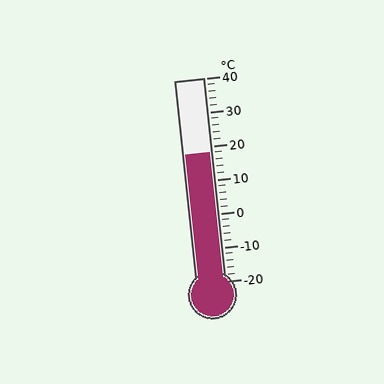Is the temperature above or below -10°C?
The temperature is above -10°C.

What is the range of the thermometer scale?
The thermometer scale ranges from -20°C to 40°C.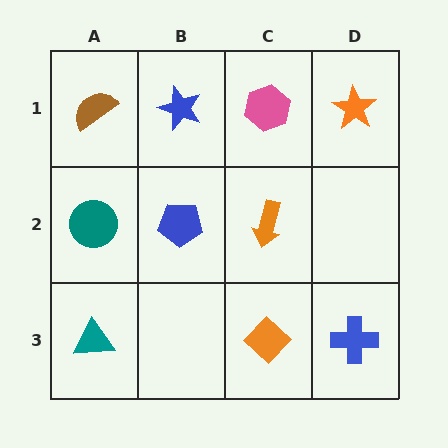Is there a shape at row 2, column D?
No, that cell is empty.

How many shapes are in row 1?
4 shapes.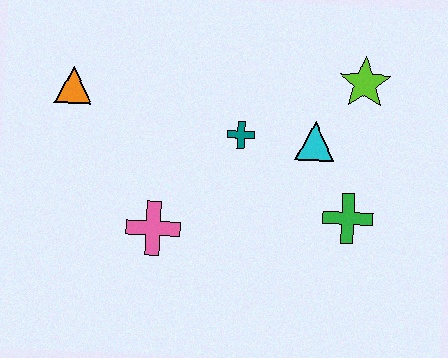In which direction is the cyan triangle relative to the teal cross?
The cyan triangle is to the right of the teal cross.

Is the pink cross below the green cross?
Yes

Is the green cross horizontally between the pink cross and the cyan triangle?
No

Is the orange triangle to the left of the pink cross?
Yes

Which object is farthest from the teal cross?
The orange triangle is farthest from the teal cross.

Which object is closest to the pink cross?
The teal cross is closest to the pink cross.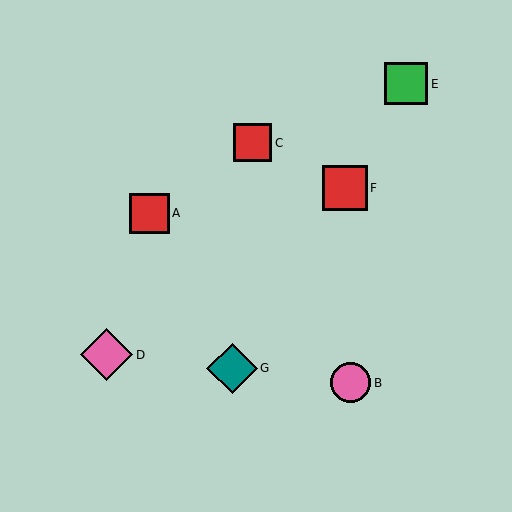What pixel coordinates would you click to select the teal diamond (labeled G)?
Click at (232, 368) to select the teal diamond G.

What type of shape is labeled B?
Shape B is a pink circle.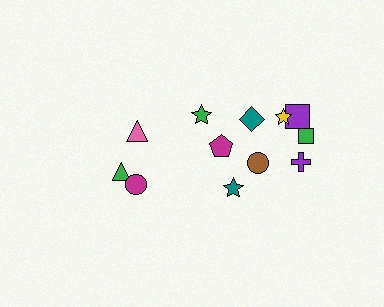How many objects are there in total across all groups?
There are 12 objects.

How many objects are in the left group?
There are 4 objects.